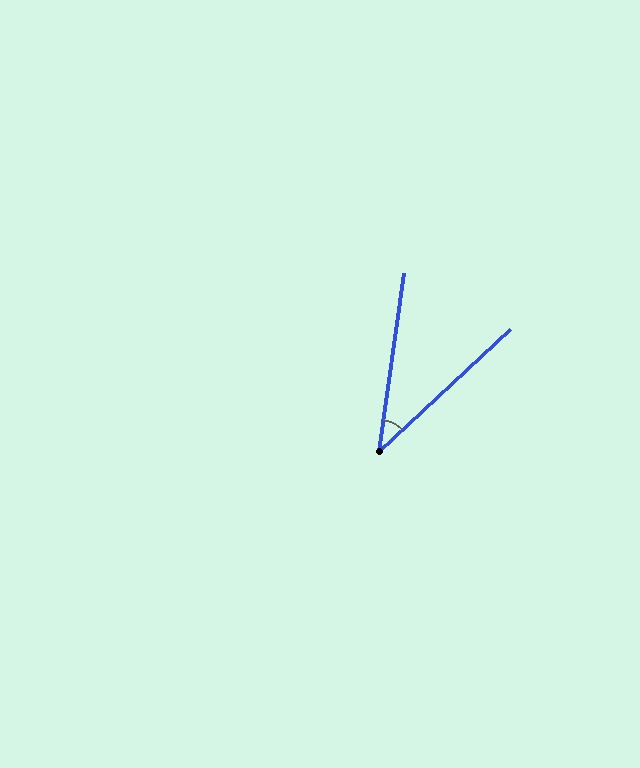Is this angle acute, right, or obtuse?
It is acute.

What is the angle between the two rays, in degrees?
Approximately 39 degrees.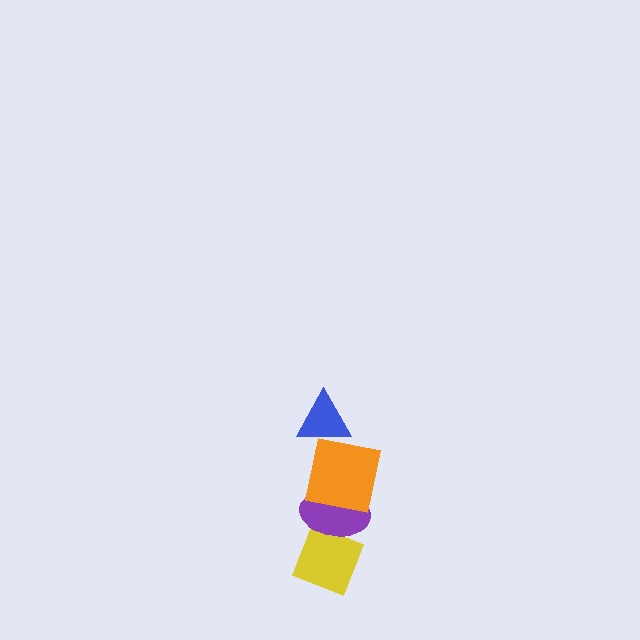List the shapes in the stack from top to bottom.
From top to bottom: the blue triangle, the orange square, the purple ellipse, the yellow diamond.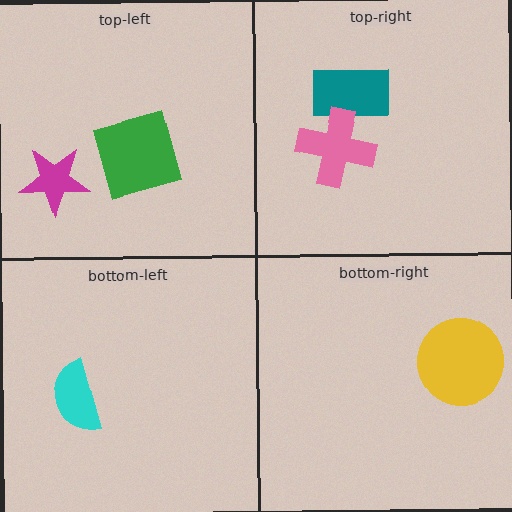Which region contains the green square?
The top-left region.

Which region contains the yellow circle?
The bottom-right region.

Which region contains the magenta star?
The top-left region.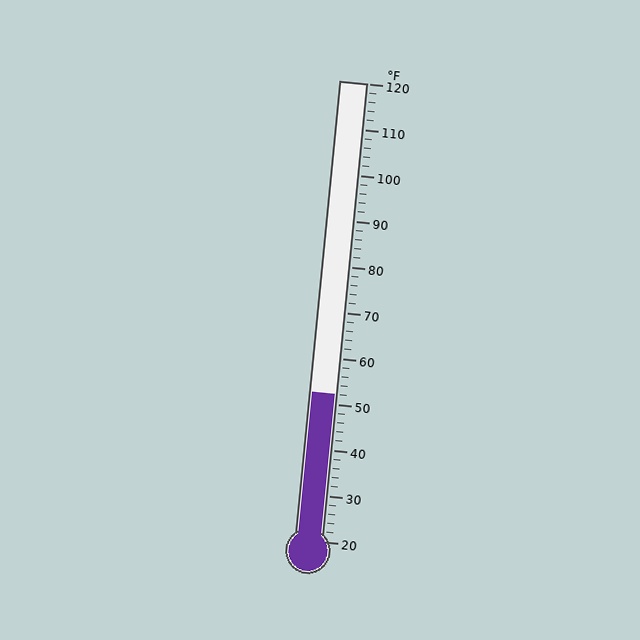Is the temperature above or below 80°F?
The temperature is below 80°F.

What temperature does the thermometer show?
The thermometer shows approximately 52°F.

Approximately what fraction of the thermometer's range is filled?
The thermometer is filled to approximately 30% of its range.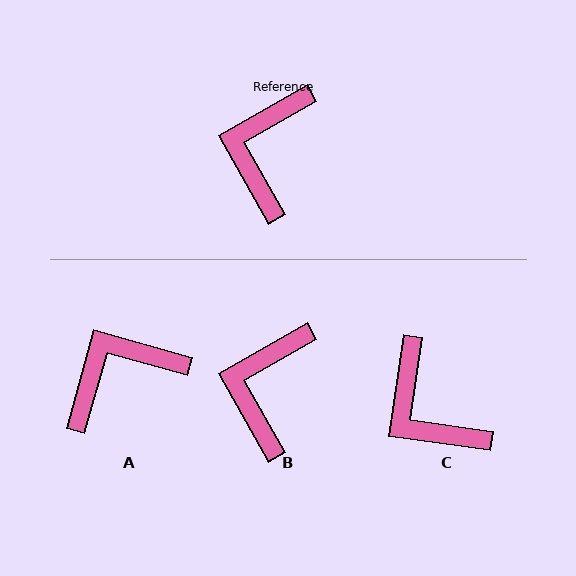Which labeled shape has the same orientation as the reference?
B.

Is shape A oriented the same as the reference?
No, it is off by about 45 degrees.